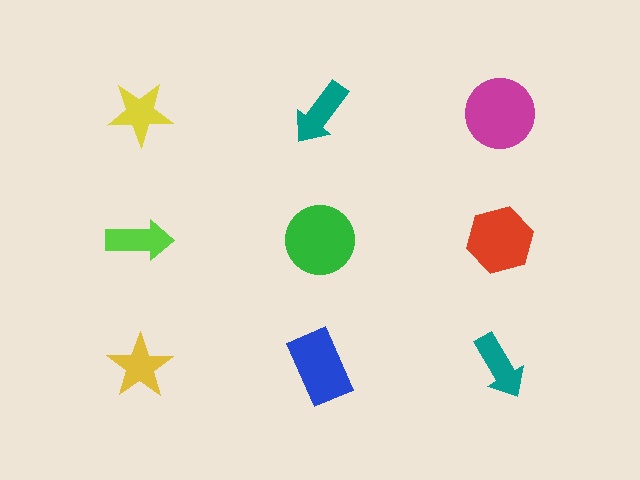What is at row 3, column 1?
A yellow star.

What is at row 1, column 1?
A yellow star.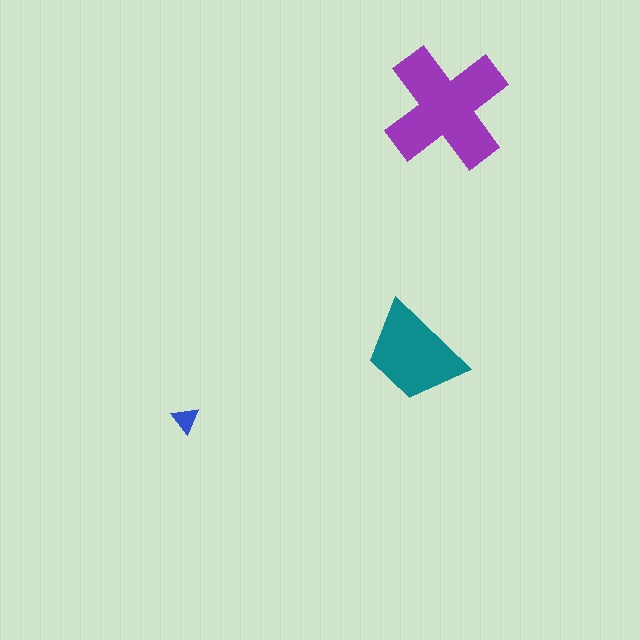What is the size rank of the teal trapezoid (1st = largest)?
2nd.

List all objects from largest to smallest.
The purple cross, the teal trapezoid, the blue triangle.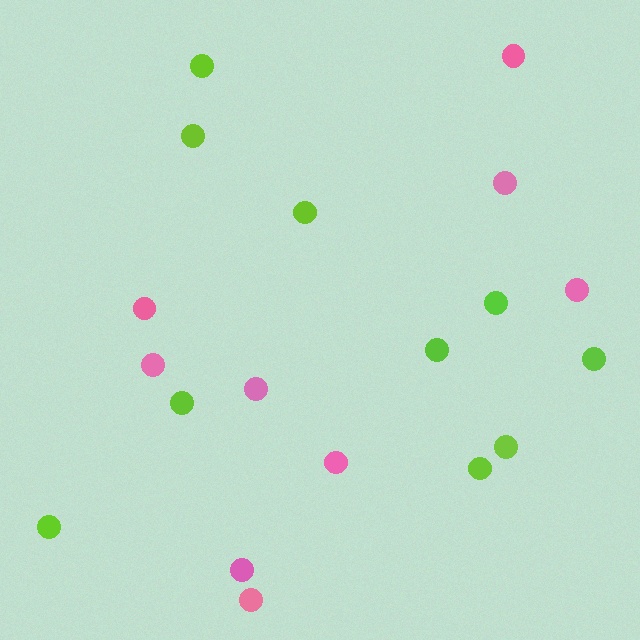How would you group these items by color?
There are 2 groups: one group of lime circles (10) and one group of pink circles (9).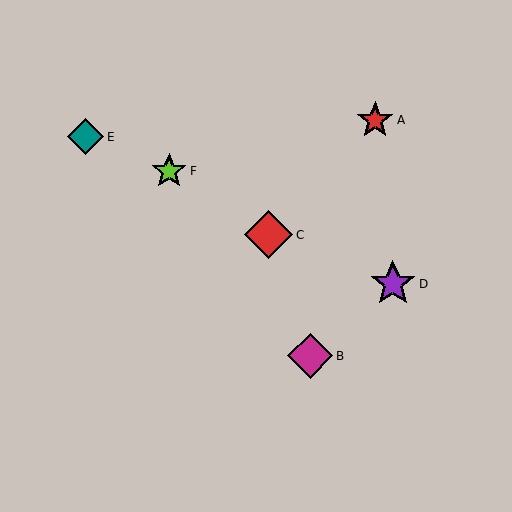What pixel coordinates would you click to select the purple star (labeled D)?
Click at (393, 284) to select the purple star D.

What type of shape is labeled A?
Shape A is a red star.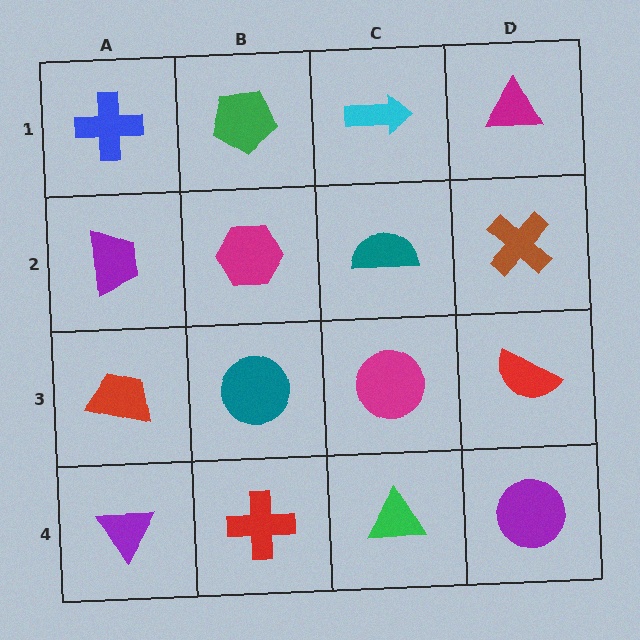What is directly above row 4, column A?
A red trapezoid.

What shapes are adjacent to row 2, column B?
A green pentagon (row 1, column B), a teal circle (row 3, column B), a purple trapezoid (row 2, column A), a teal semicircle (row 2, column C).